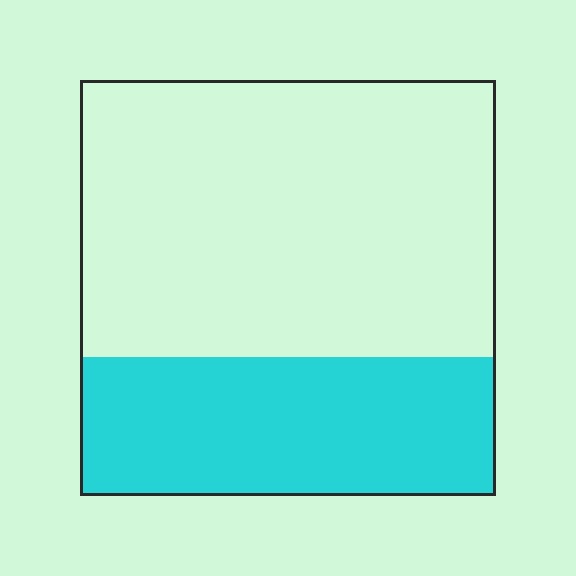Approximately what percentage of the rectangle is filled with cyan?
Approximately 35%.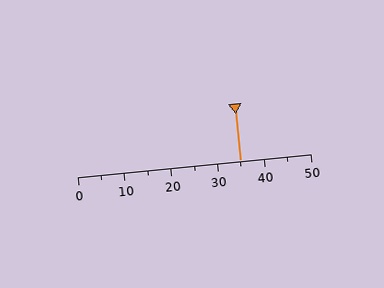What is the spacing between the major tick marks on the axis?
The major ticks are spaced 10 apart.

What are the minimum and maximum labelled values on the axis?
The axis runs from 0 to 50.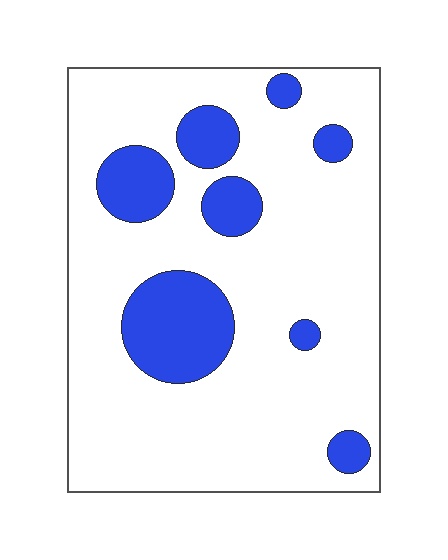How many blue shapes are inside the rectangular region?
8.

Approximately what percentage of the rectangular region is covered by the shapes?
Approximately 20%.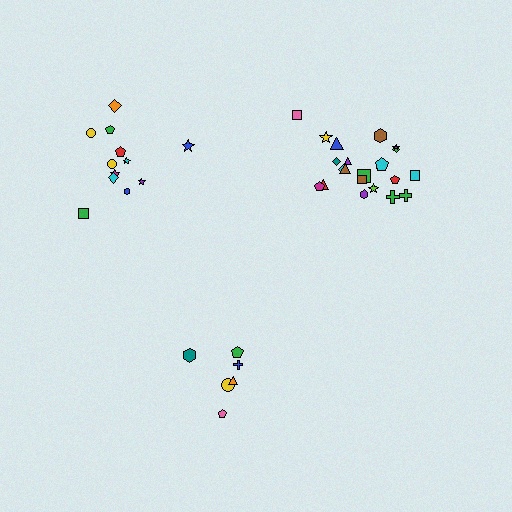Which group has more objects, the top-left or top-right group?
The top-right group.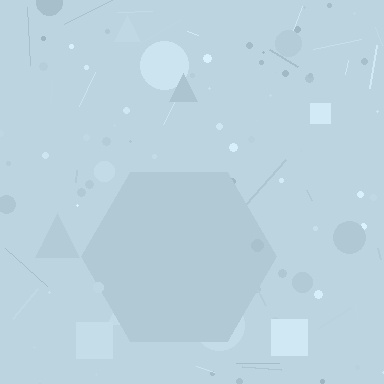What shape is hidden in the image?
A hexagon is hidden in the image.